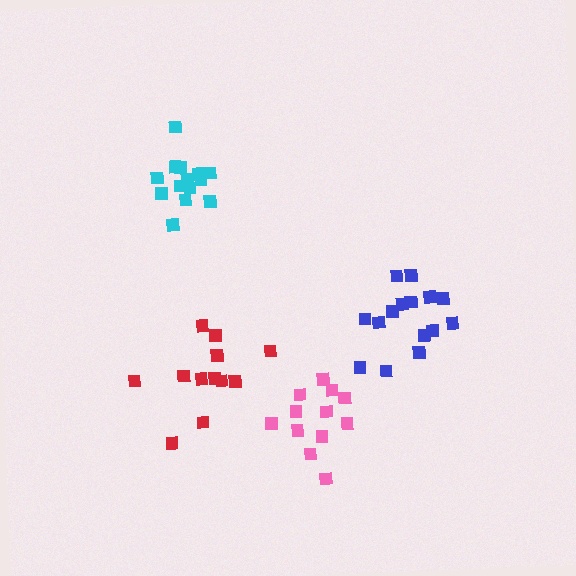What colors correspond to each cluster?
The clusters are colored: cyan, pink, blue, red.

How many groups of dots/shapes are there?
There are 4 groups.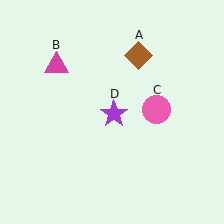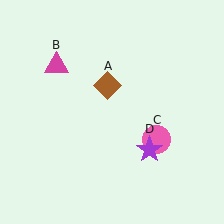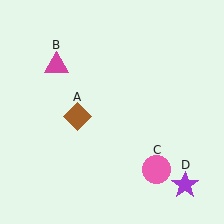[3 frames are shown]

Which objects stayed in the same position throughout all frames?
Magenta triangle (object B) remained stationary.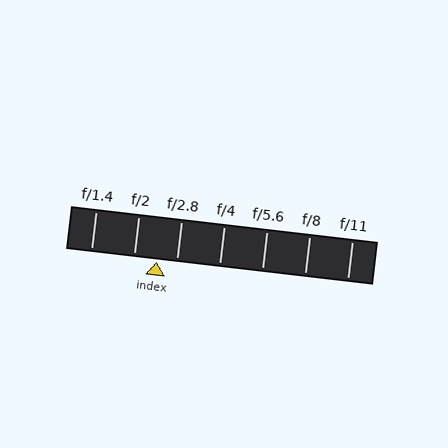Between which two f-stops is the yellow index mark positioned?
The index mark is between f/2 and f/2.8.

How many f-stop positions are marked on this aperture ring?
There are 7 f-stop positions marked.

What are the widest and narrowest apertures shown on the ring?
The widest aperture shown is f/1.4 and the narrowest is f/11.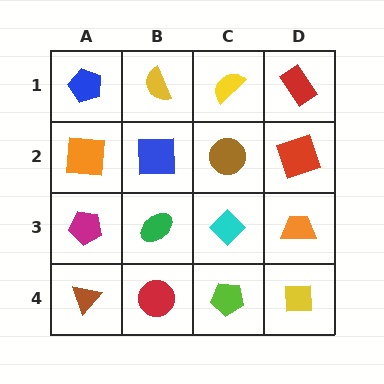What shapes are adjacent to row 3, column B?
A blue square (row 2, column B), a red circle (row 4, column B), a magenta pentagon (row 3, column A), a cyan diamond (row 3, column C).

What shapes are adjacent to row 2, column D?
A red rectangle (row 1, column D), an orange trapezoid (row 3, column D), a brown circle (row 2, column C).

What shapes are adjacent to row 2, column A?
A blue pentagon (row 1, column A), a magenta pentagon (row 3, column A), a blue square (row 2, column B).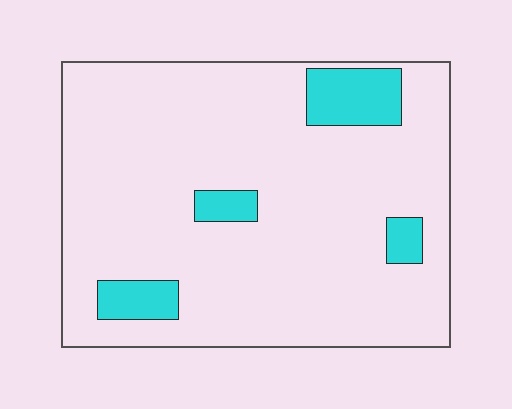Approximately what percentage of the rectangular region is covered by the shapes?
Approximately 10%.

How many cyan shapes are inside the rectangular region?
4.